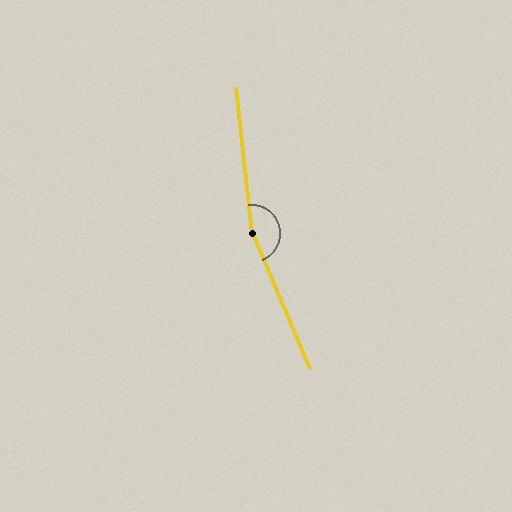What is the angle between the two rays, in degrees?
Approximately 163 degrees.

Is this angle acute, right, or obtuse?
It is obtuse.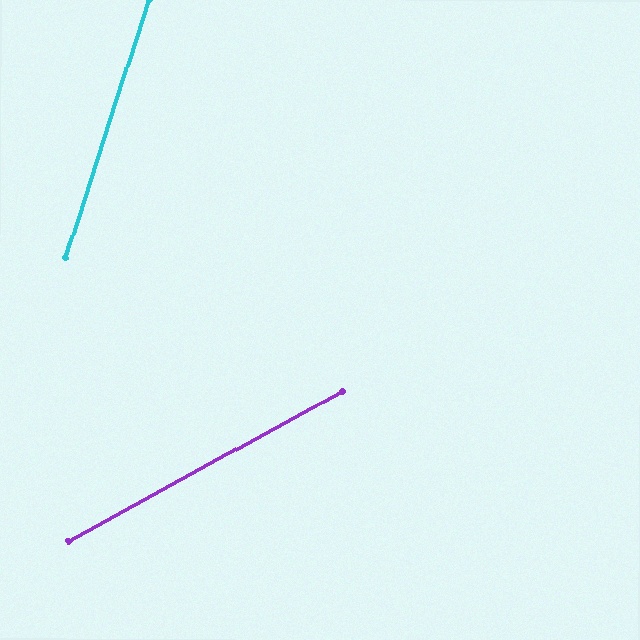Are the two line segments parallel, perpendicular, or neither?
Neither parallel nor perpendicular — they differ by about 44°.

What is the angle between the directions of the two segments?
Approximately 44 degrees.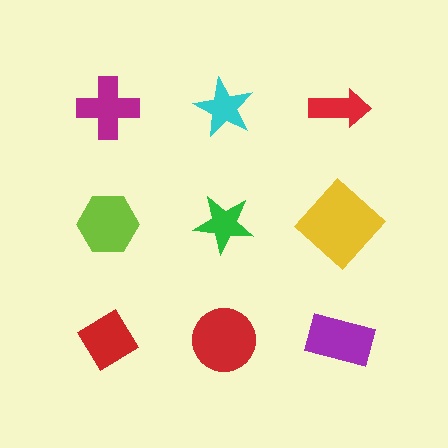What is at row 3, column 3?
A purple rectangle.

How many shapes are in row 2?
3 shapes.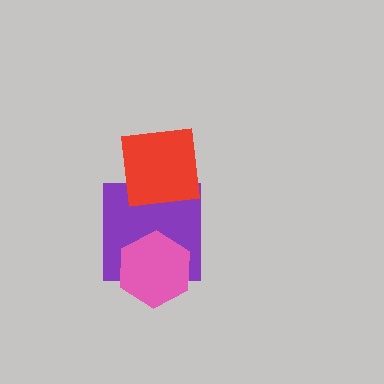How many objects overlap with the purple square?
2 objects overlap with the purple square.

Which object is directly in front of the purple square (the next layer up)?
The pink hexagon is directly in front of the purple square.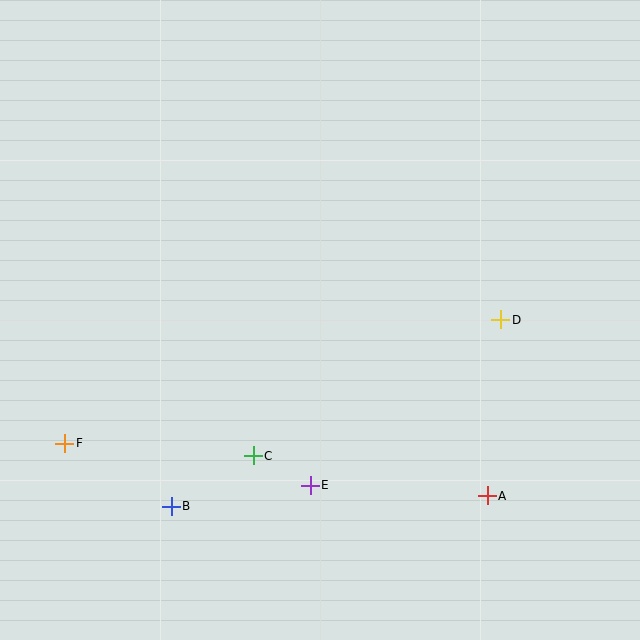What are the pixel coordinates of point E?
Point E is at (310, 486).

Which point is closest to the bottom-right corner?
Point A is closest to the bottom-right corner.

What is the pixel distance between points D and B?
The distance between D and B is 379 pixels.